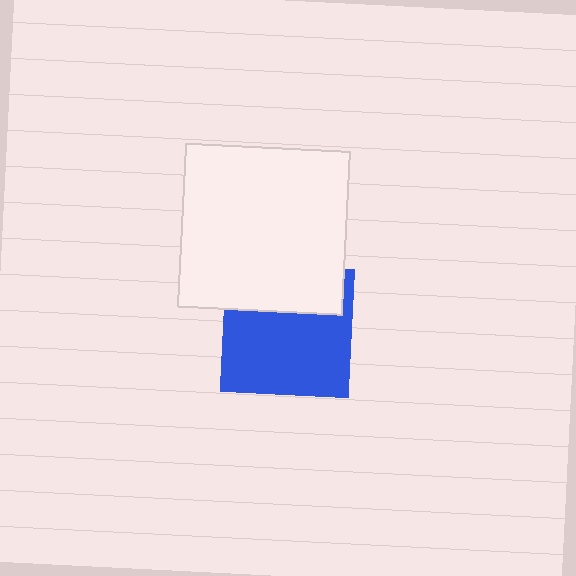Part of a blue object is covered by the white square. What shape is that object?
It is a square.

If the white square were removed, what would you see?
You would see the complete blue square.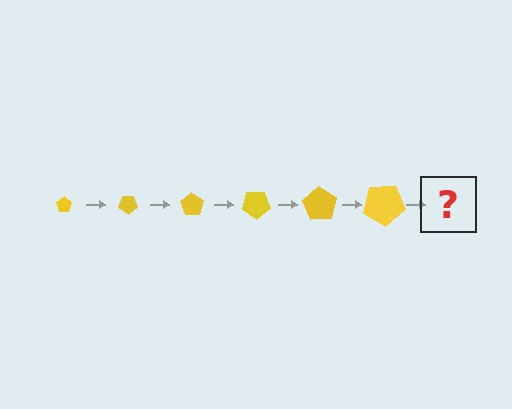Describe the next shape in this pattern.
It should be a pentagon, larger than the previous one and rotated 210 degrees from the start.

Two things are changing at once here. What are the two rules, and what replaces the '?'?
The two rules are that the pentagon grows larger each step and it rotates 35 degrees each step. The '?' should be a pentagon, larger than the previous one and rotated 210 degrees from the start.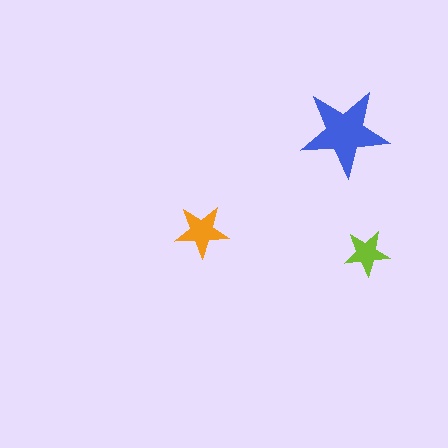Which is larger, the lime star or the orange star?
The orange one.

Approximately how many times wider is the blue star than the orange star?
About 1.5 times wider.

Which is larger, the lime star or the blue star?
The blue one.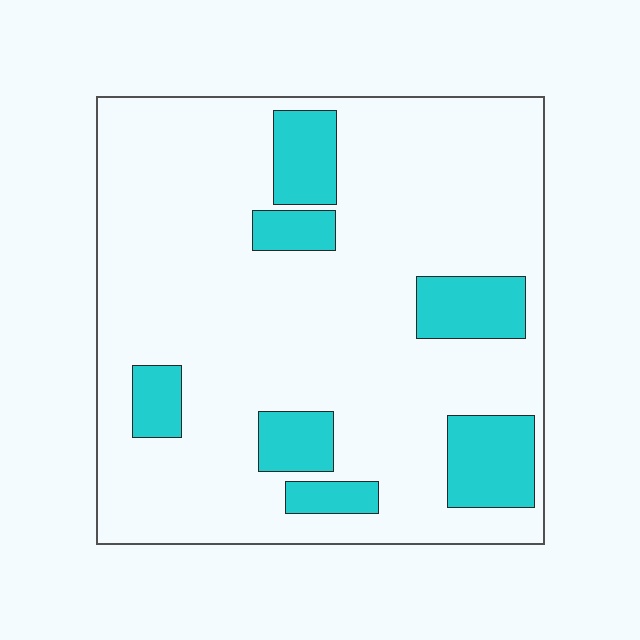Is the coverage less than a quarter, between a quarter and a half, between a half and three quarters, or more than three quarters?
Less than a quarter.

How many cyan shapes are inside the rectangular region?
7.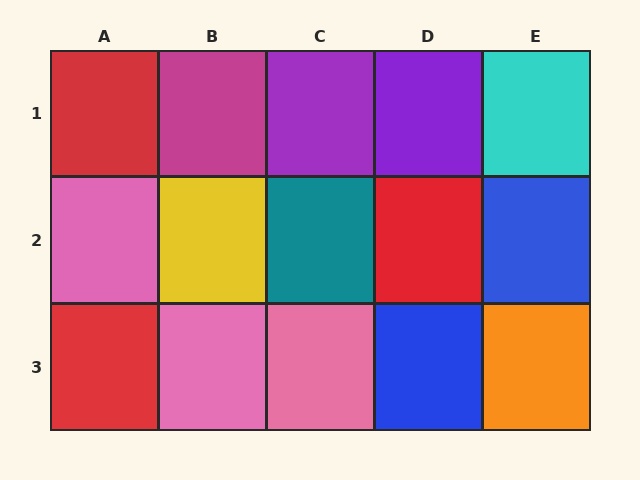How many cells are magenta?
1 cell is magenta.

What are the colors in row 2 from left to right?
Pink, yellow, teal, red, blue.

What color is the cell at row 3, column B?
Pink.